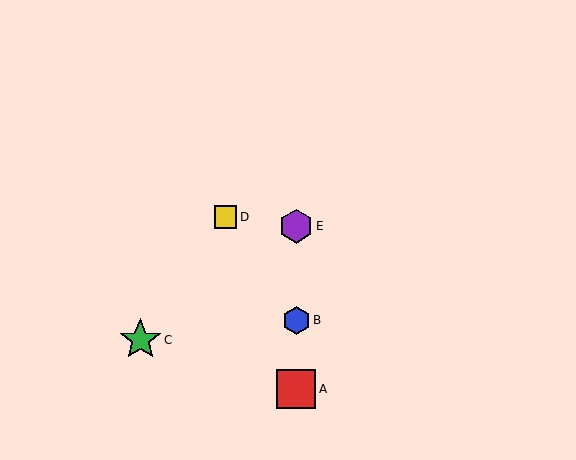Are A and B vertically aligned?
Yes, both are at x≈296.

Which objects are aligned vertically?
Objects A, B, E are aligned vertically.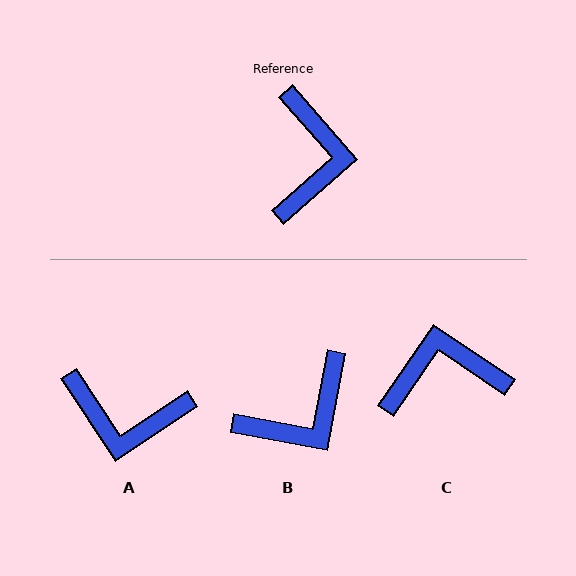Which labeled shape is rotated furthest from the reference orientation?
C, about 105 degrees away.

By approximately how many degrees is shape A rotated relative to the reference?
Approximately 98 degrees clockwise.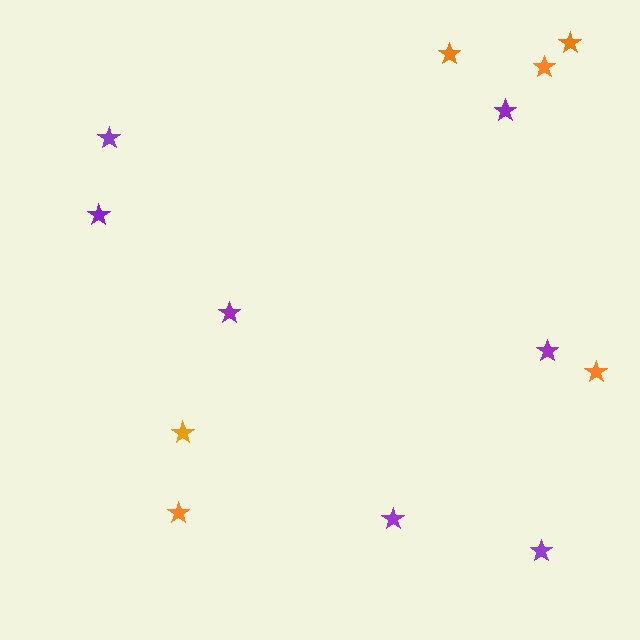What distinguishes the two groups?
There are 2 groups: one group of orange stars (6) and one group of purple stars (7).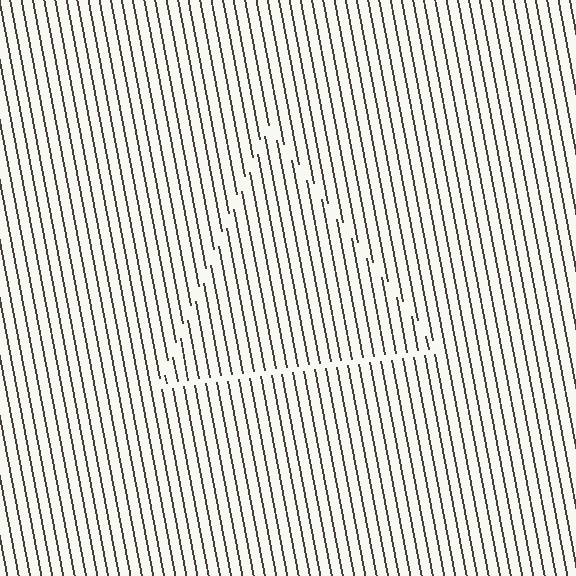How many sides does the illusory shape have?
3 sides — the line-ends trace a triangle.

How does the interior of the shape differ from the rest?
The interior of the shape contains the same grating, shifted by half a period — the contour is defined by the phase discontinuity where line-ends from the inner and outer gratings abut.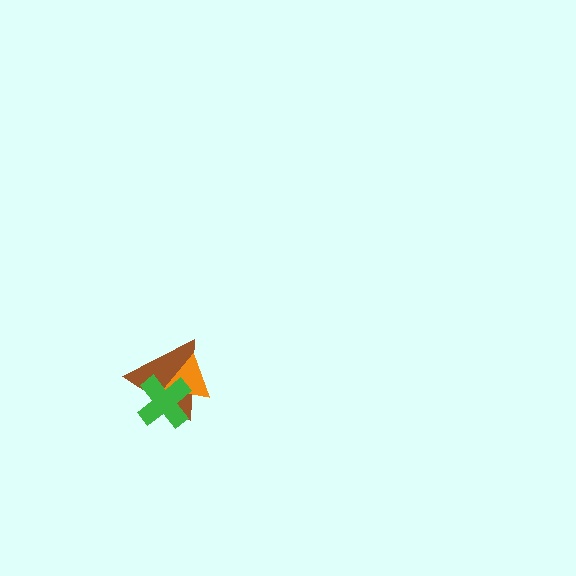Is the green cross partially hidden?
No, no other shape covers it.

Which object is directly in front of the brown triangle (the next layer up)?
The orange triangle is directly in front of the brown triangle.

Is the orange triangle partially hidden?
Yes, it is partially covered by another shape.